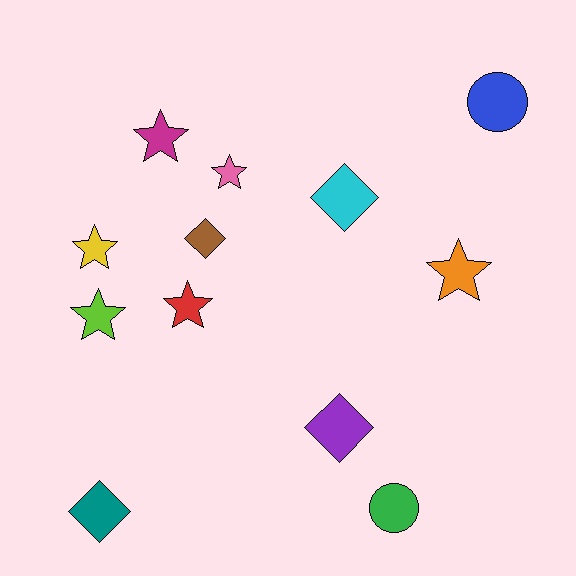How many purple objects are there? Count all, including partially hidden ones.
There is 1 purple object.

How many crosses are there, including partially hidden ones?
There are no crosses.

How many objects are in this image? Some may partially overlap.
There are 12 objects.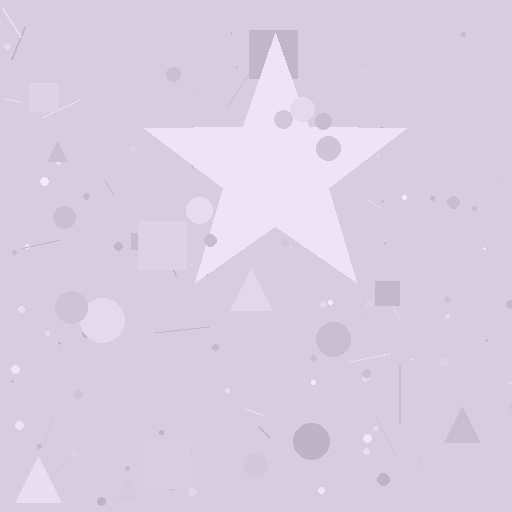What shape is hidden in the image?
A star is hidden in the image.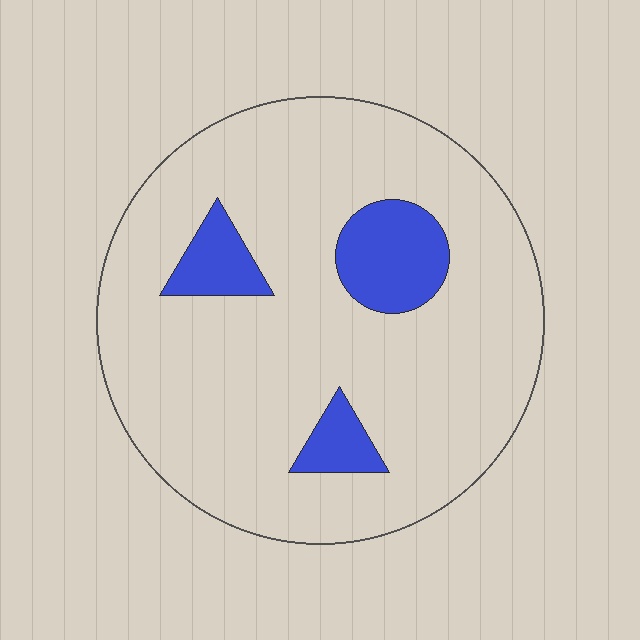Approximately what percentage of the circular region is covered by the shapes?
Approximately 15%.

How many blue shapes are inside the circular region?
3.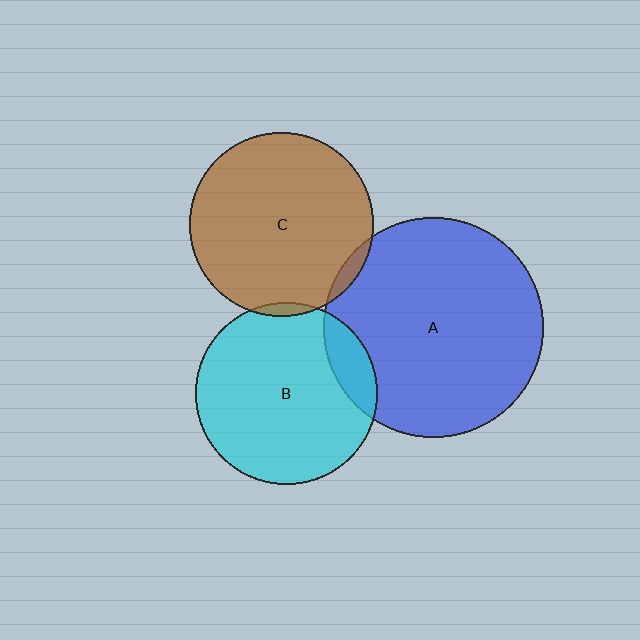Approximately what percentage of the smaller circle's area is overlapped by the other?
Approximately 5%.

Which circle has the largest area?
Circle A (blue).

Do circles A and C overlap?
Yes.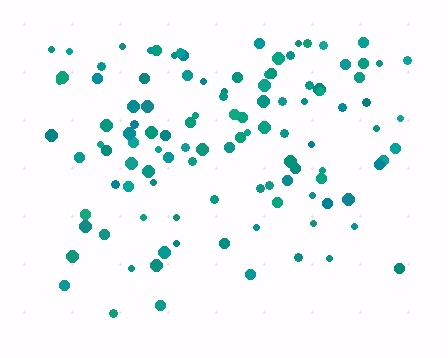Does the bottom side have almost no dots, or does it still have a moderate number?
Still a moderate number, just noticeably fewer than the top.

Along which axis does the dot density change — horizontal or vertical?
Vertical.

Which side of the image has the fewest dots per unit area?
The bottom.